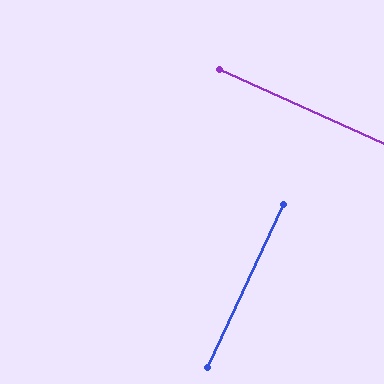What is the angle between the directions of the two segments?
Approximately 89 degrees.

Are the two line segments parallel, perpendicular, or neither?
Perpendicular — they meet at approximately 89°.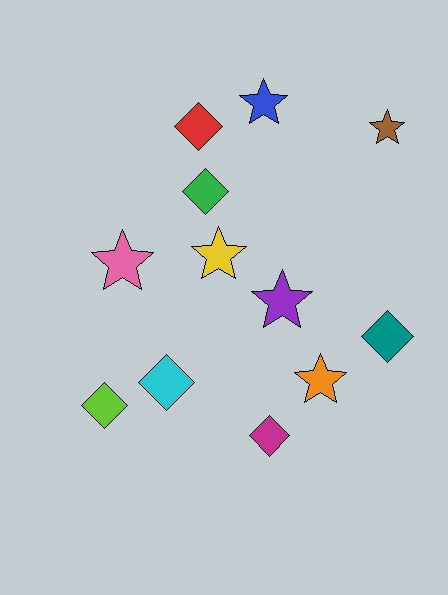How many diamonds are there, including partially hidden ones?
There are 6 diamonds.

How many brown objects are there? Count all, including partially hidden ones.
There is 1 brown object.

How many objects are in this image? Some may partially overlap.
There are 12 objects.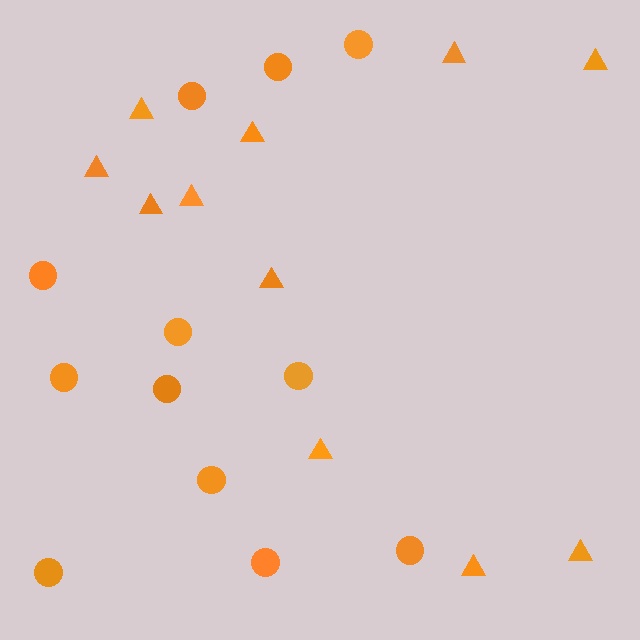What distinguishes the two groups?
There are 2 groups: one group of triangles (11) and one group of circles (12).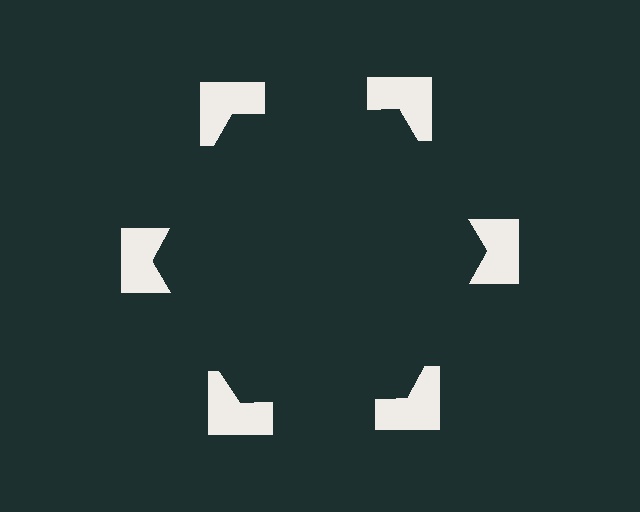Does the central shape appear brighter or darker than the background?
It typically appears slightly darker than the background, even though no actual brightness change is drawn.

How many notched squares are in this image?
There are 6 — one at each vertex of the illusory hexagon.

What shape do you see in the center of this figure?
An illusory hexagon — its edges are inferred from the aligned wedge cuts in the notched squares, not physically drawn.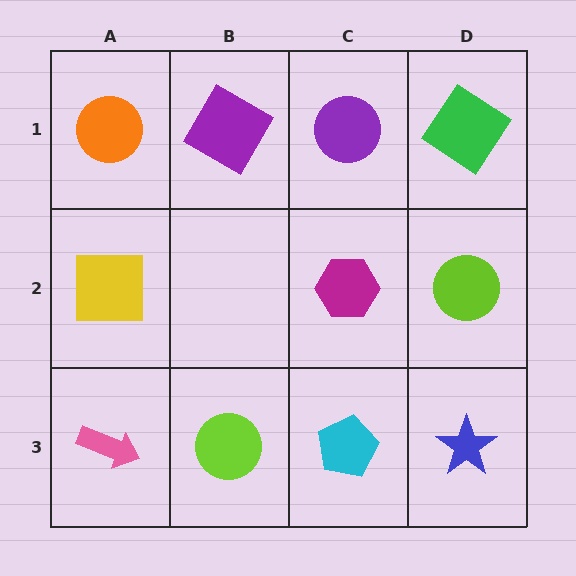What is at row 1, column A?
An orange circle.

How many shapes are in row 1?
4 shapes.